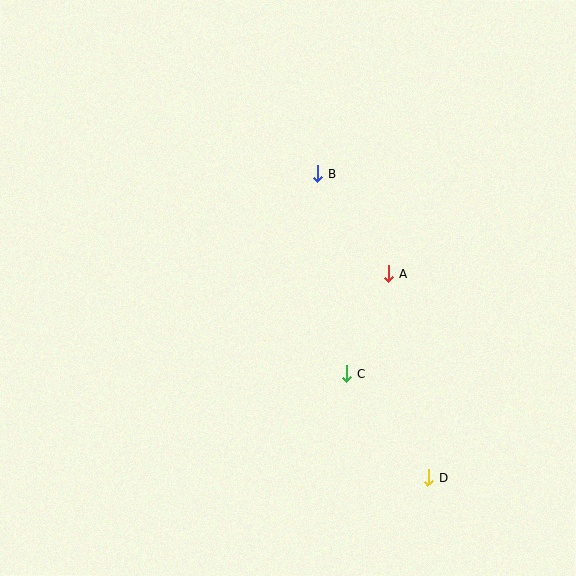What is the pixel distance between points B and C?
The distance between B and C is 202 pixels.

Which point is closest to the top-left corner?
Point B is closest to the top-left corner.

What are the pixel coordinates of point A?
Point A is at (389, 274).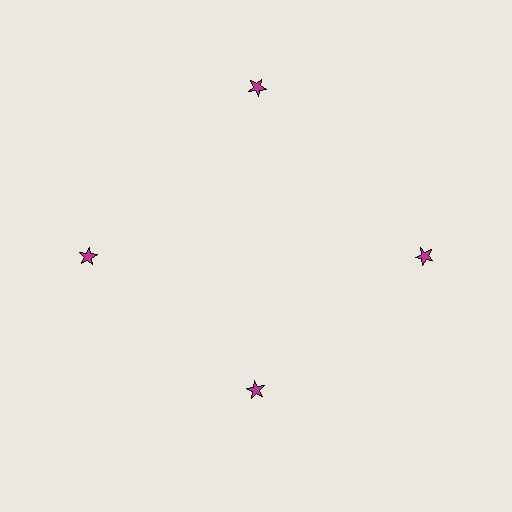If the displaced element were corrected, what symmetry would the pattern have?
It would have 4-fold rotational symmetry — the pattern would map onto itself every 90 degrees.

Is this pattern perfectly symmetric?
No. The 4 magenta stars are arranged in a ring, but one element near the 6 o'clock position is pulled inward toward the center, breaking the 4-fold rotational symmetry.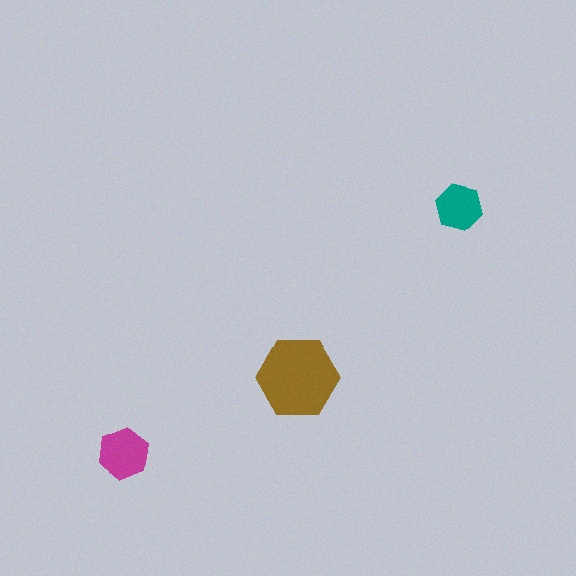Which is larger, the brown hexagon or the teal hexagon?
The brown one.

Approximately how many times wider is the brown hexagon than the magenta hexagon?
About 1.5 times wider.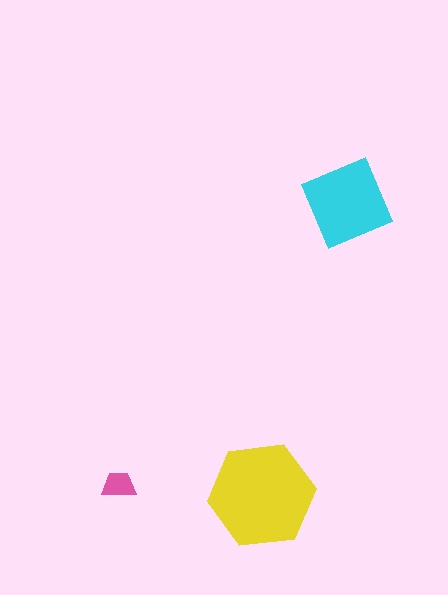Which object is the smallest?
The pink trapezoid.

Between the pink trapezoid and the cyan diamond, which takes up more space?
The cyan diamond.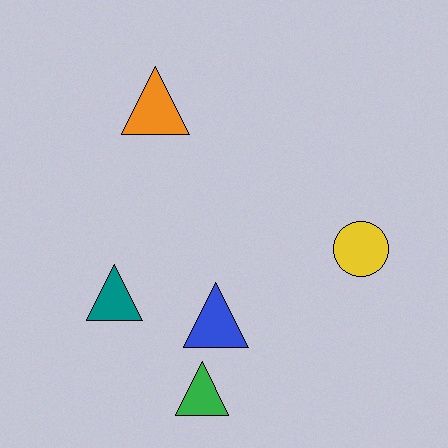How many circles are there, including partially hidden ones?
There is 1 circle.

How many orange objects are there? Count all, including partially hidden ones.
There is 1 orange object.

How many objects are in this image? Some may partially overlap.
There are 5 objects.